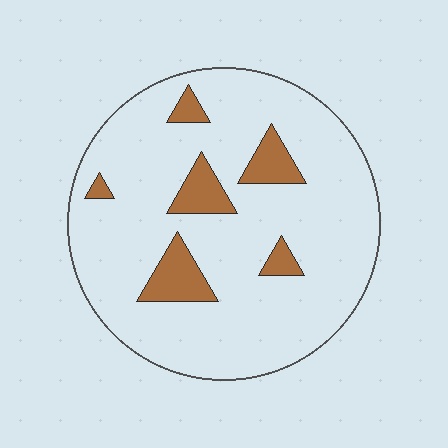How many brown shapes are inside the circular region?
6.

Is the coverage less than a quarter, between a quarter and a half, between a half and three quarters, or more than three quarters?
Less than a quarter.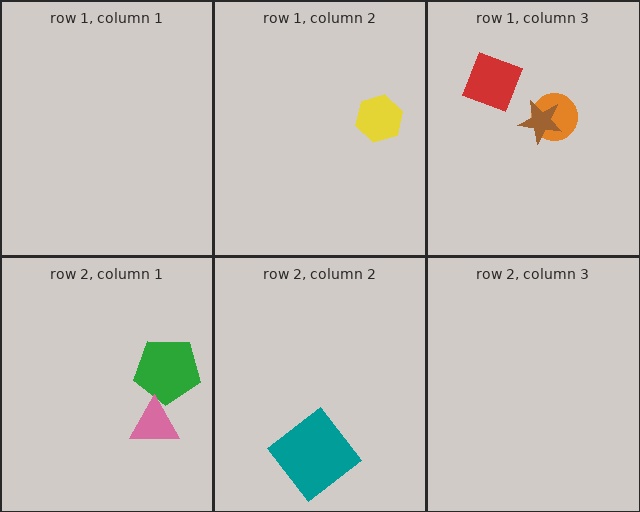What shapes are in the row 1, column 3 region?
The orange circle, the brown star, the red diamond.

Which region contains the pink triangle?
The row 2, column 1 region.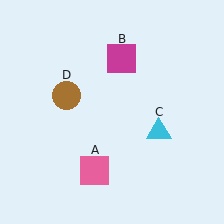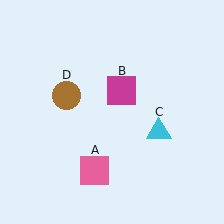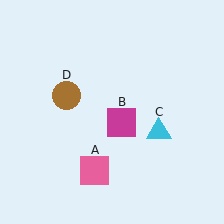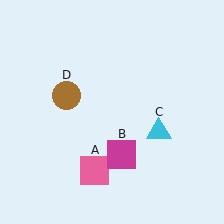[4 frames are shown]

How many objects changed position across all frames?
1 object changed position: magenta square (object B).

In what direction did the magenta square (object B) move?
The magenta square (object B) moved down.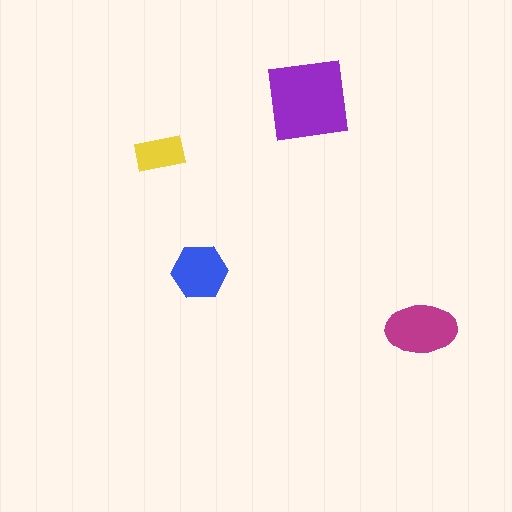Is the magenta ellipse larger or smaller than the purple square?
Smaller.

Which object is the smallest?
The yellow rectangle.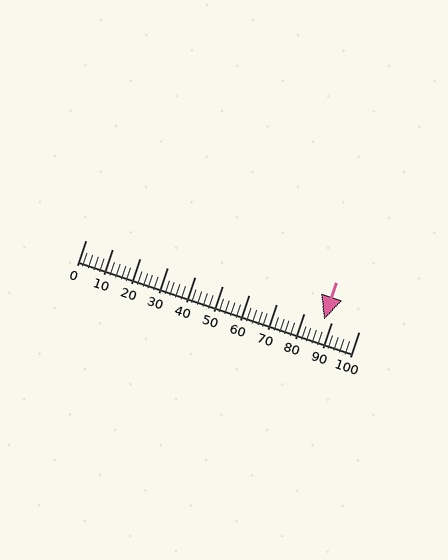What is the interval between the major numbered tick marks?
The major tick marks are spaced 10 units apart.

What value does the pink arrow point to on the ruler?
The pink arrow points to approximately 87.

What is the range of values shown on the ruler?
The ruler shows values from 0 to 100.